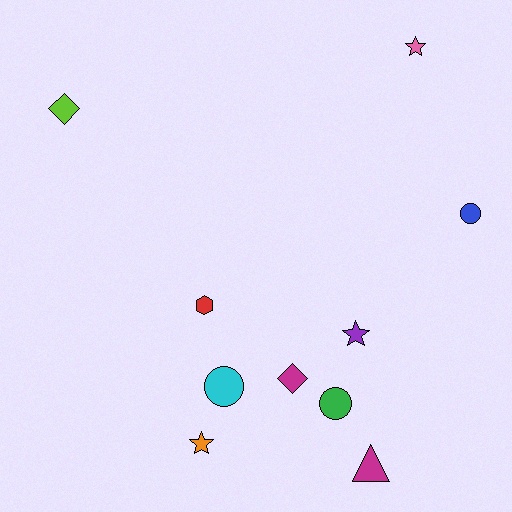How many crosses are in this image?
There are no crosses.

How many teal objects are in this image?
There are no teal objects.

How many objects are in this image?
There are 10 objects.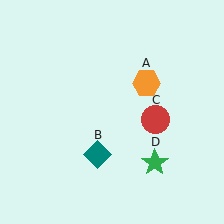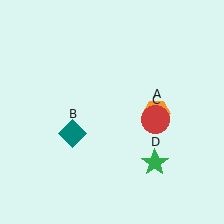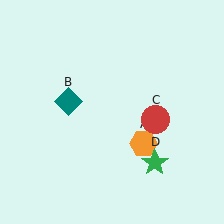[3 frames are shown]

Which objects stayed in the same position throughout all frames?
Red circle (object C) and green star (object D) remained stationary.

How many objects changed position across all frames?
2 objects changed position: orange hexagon (object A), teal diamond (object B).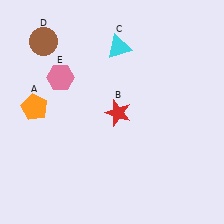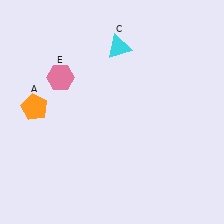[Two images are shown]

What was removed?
The red star (B), the brown circle (D) were removed in Image 2.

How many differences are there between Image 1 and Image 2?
There are 2 differences between the two images.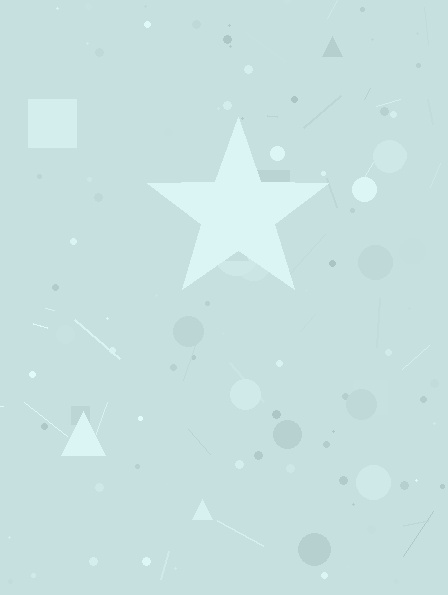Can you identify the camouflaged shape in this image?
The camouflaged shape is a star.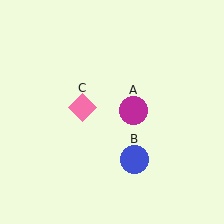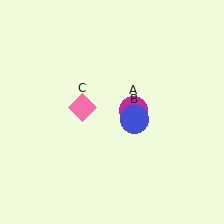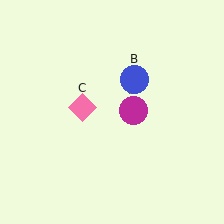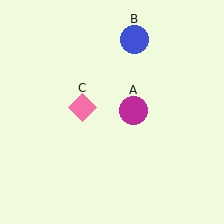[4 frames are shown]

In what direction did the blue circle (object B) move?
The blue circle (object B) moved up.